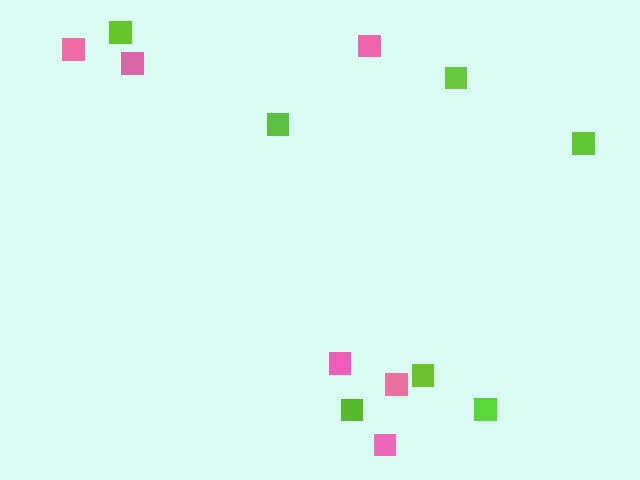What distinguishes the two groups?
There are 2 groups: one group of lime squares (7) and one group of pink squares (6).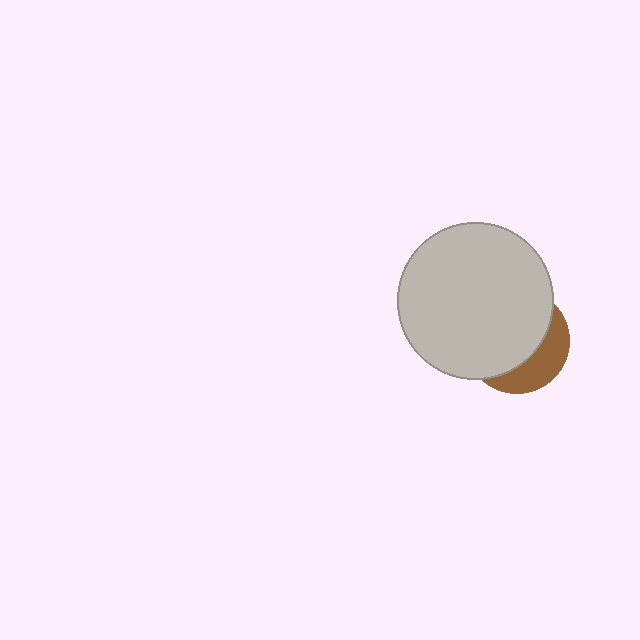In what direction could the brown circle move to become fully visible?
The brown circle could move toward the lower-right. That would shift it out from behind the light gray circle entirely.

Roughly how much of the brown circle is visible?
A small part of it is visible (roughly 32%).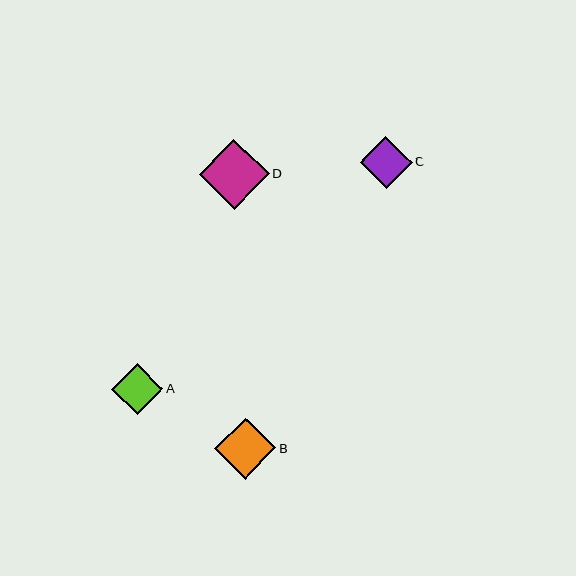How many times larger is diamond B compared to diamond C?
Diamond B is approximately 1.2 times the size of diamond C.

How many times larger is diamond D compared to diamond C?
Diamond D is approximately 1.3 times the size of diamond C.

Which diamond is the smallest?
Diamond A is the smallest with a size of approximately 51 pixels.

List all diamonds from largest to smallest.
From largest to smallest: D, B, C, A.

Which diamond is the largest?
Diamond D is the largest with a size of approximately 70 pixels.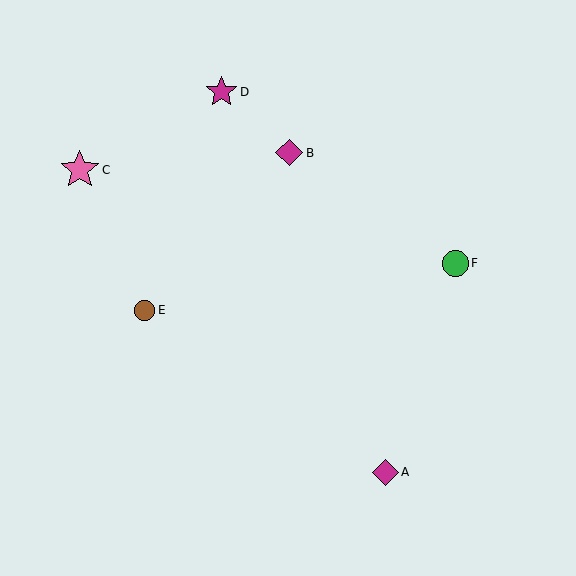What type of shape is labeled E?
Shape E is a brown circle.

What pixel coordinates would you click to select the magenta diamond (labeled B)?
Click at (289, 153) to select the magenta diamond B.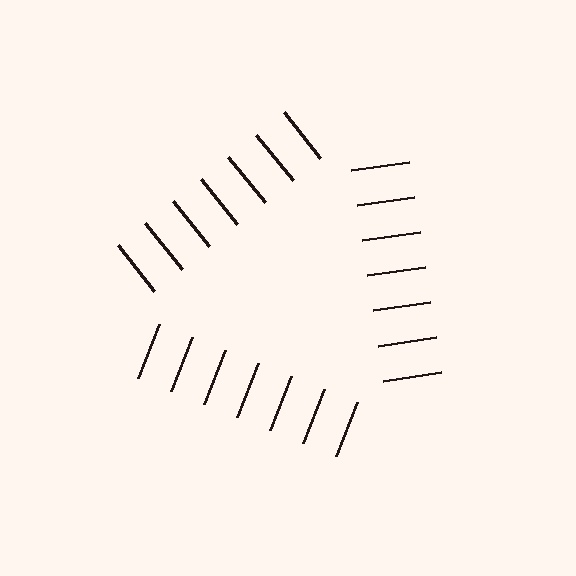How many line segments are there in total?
21 — 7 along each of the 3 edges.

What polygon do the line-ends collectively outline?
An illusory triangle — the line segments terminate on its edges but no continuous stroke is drawn.